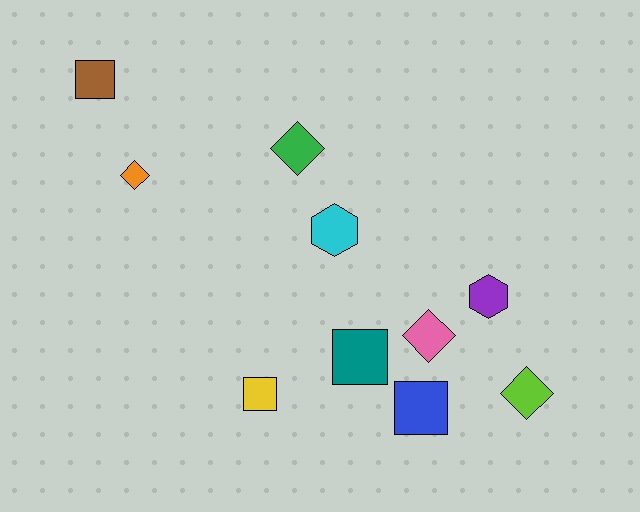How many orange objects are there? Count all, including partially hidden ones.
There is 1 orange object.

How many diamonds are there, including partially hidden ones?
There are 4 diamonds.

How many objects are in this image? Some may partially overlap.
There are 10 objects.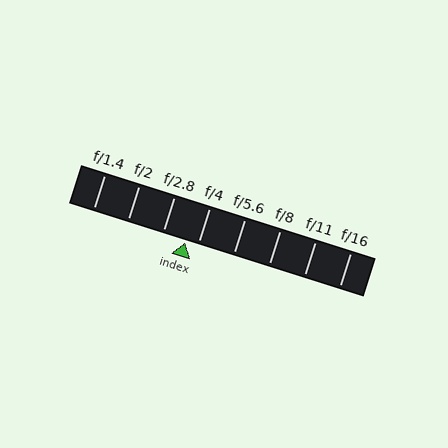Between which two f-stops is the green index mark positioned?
The index mark is between f/2.8 and f/4.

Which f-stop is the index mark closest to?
The index mark is closest to f/4.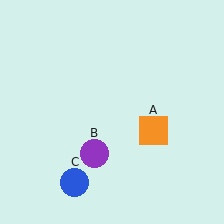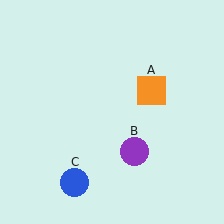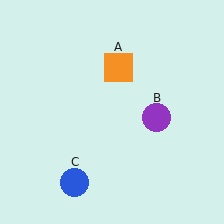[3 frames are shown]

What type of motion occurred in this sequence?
The orange square (object A), purple circle (object B) rotated counterclockwise around the center of the scene.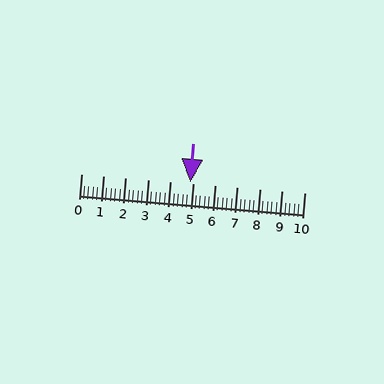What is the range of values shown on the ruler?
The ruler shows values from 0 to 10.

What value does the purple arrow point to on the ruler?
The purple arrow points to approximately 4.9.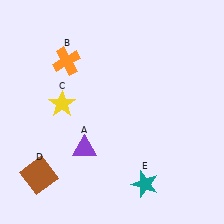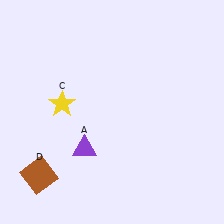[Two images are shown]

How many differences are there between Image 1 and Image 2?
There are 2 differences between the two images.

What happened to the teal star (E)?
The teal star (E) was removed in Image 2. It was in the bottom-right area of Image 1.